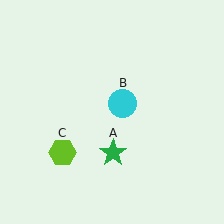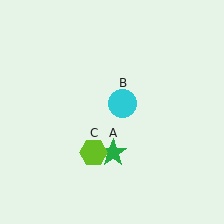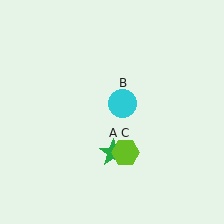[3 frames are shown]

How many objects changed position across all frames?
1 object changed position: lime hexagon (object C).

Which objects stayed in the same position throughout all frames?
Green star (object A) and cyan circle (object B) remained stationary.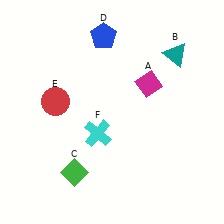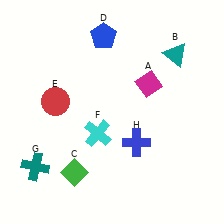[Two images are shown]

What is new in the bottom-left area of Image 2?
A teal cross (G) was added in the bottom-left area of Image 2.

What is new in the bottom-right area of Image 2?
A blue cross (H) was added in the bottom-right area of Image 2.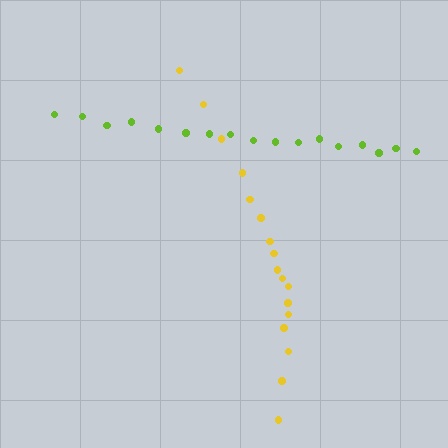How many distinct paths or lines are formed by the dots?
There are 2 distinct paths.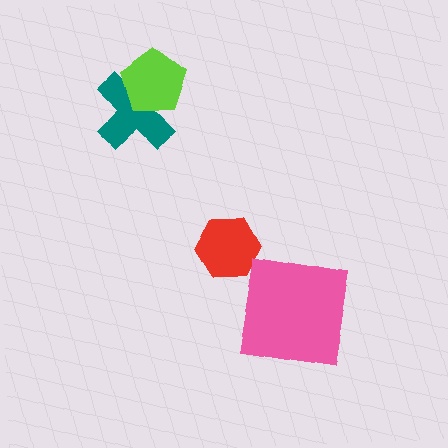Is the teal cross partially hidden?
Yes, it is partially covered by another shape.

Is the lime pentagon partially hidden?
No, no other shape covers it.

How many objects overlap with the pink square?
0 objects overlap with the pink square.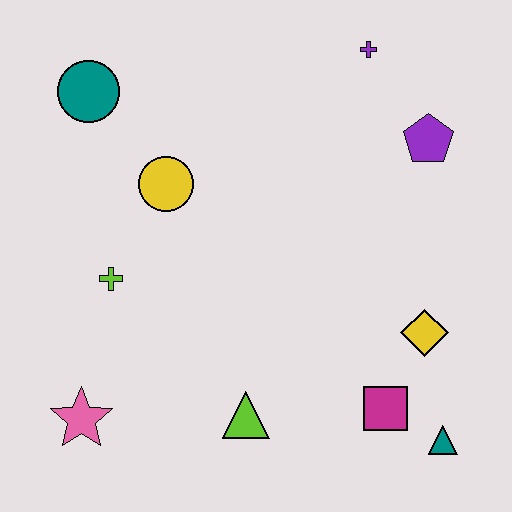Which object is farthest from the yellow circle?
The teal triangle is farthest from the yellow circle.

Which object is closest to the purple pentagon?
The purple cross is closest to the purple pentagon.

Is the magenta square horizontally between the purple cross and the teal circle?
No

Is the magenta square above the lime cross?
No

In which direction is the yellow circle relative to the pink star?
The yellow circle is above the pink star.